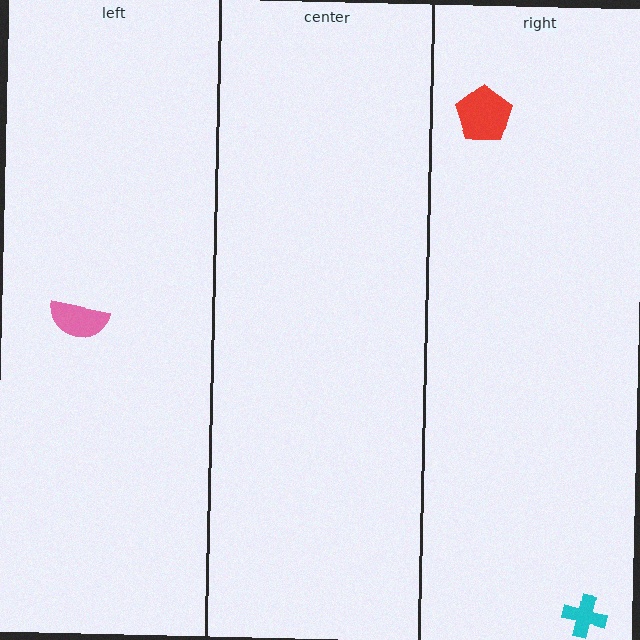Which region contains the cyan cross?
The right region.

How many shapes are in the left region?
1.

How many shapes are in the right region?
2.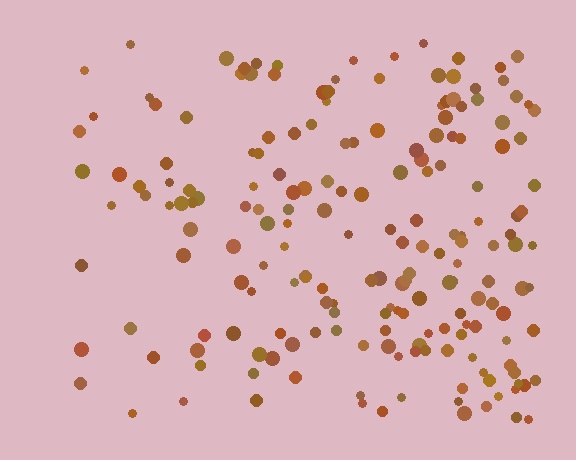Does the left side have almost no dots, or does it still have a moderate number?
Still a moderate number, just noticeably fewer than the right.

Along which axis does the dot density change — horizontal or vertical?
Horizontal.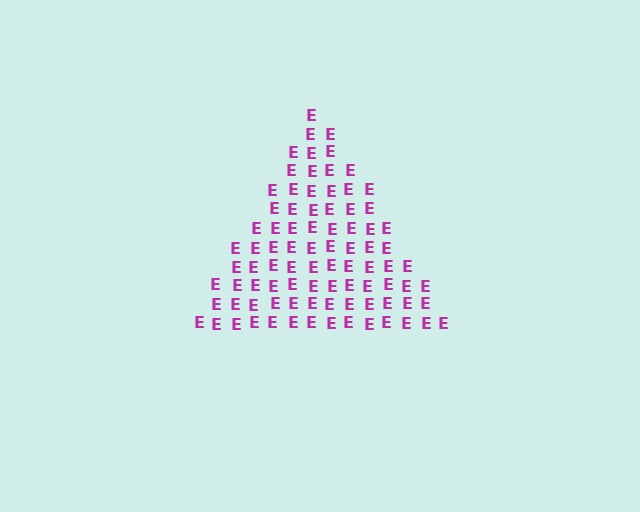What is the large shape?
The large shape is a triangle.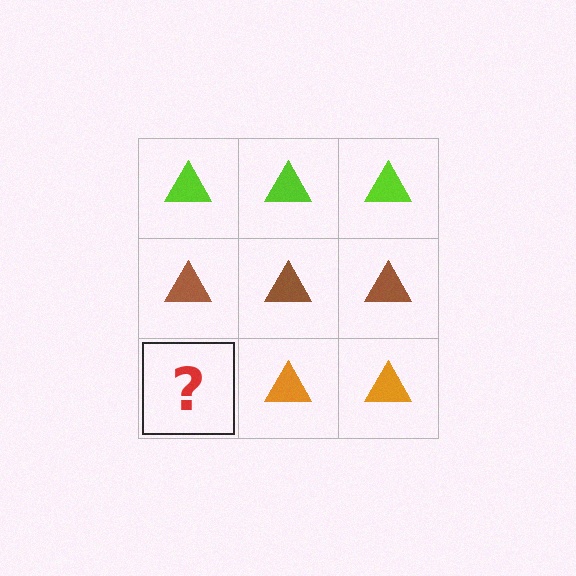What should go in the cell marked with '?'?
The missing cell should contain an orange triangle.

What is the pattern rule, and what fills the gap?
The rule is that each row has a consistent color. The gap should be filled with an orange triangle.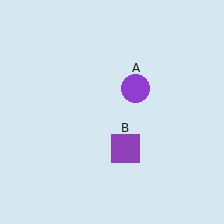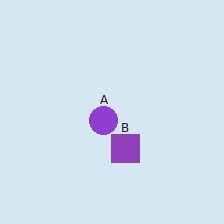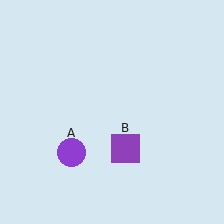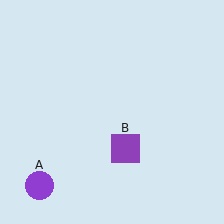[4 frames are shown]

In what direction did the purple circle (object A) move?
The purple circle (object A) moved down and to the left.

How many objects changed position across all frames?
1 object changed position: purple circle (object A).